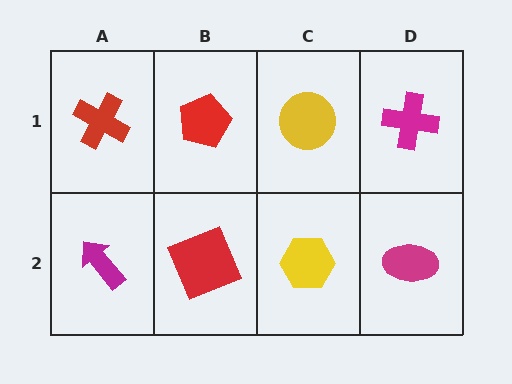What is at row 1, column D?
A magenta cross.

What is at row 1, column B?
A red pentagon.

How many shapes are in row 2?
4 shapes.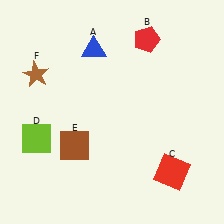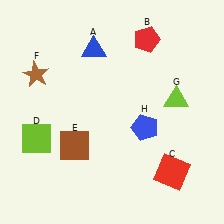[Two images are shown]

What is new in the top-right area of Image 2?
A lime triangle (G) was added in the top-right area of Image 2.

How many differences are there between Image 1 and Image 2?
There are 2 differences between the two images.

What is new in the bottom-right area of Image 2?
A blue pentagon (H) was added in the bottom-right area of Image 2.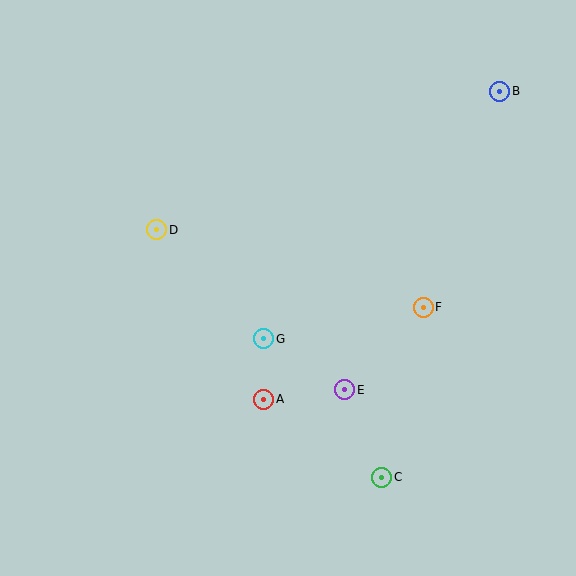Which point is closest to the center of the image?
Point G at (264, 339) is closest to the center.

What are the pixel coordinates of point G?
Point G is at (264, 339).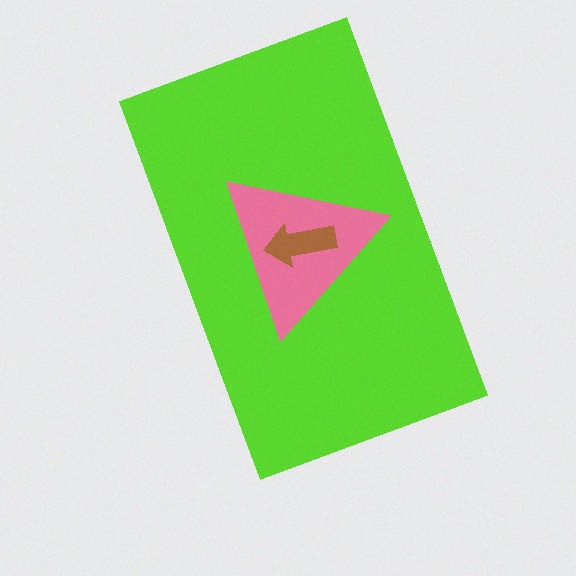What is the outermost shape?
The lime rectangle.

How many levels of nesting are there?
3.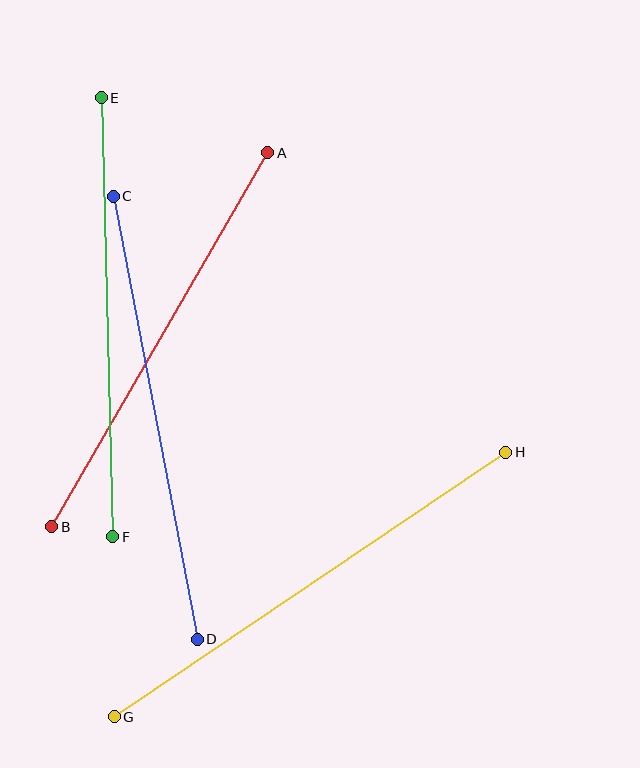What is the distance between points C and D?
The distance is approximately 451 pixels.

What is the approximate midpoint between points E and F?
The midpoint is at approximately (107, 317) pixels.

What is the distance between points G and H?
The distance is approximately 472 pixels.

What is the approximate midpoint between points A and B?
The midpoint is at approximately (160, 340) pixels.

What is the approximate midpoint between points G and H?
The midpoint is at approximately (310, 585) pixels.